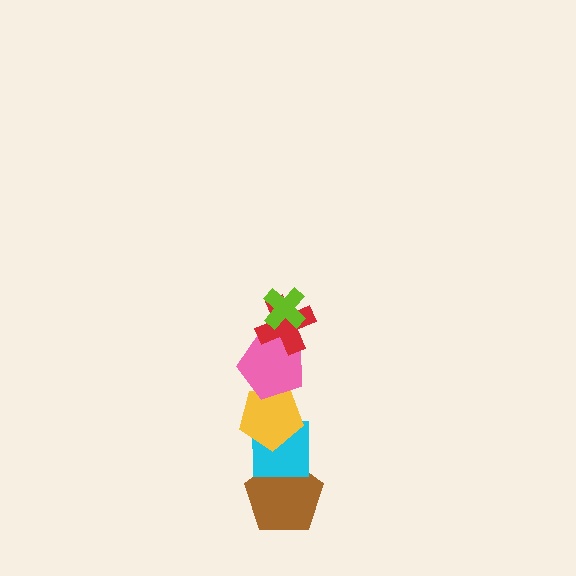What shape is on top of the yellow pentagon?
The pink pentagon is on top of the yellow pentagon.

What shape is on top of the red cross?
The lime cross is on top of the red cross.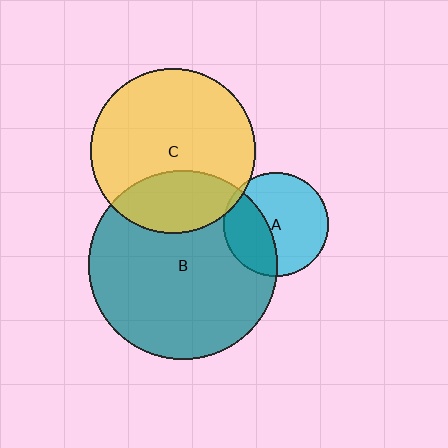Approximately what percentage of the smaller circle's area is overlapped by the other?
Approximately 5%.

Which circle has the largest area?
Circle B (teal).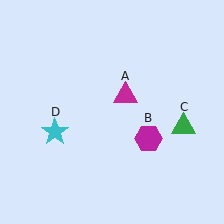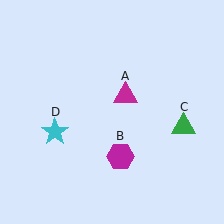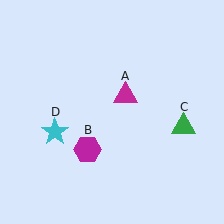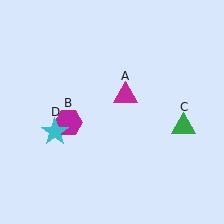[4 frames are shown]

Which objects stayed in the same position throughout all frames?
Magenta triangle (object A) and green triangle (object C) and cyan star (object D) remained stationary.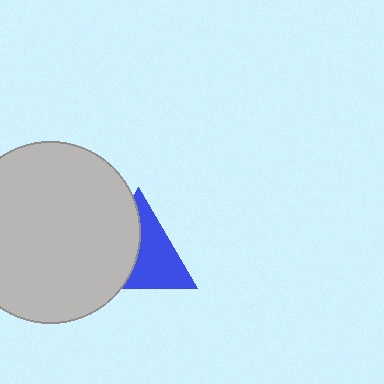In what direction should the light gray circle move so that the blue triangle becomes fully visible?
The light gray circle should move left. That is the shortest direction to clear the overlap and leave the blue triangle fully visible.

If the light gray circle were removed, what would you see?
You would see the complete blue triangle.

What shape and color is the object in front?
The object in front is a light gray circle.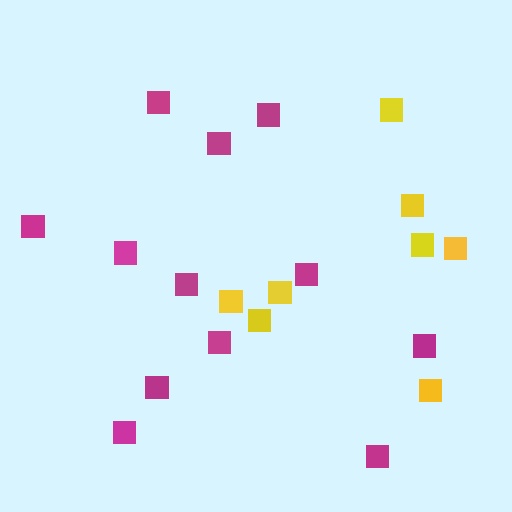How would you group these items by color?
There are 2 groups: one group of magenta squares (12) and one group of yellow squares (8).